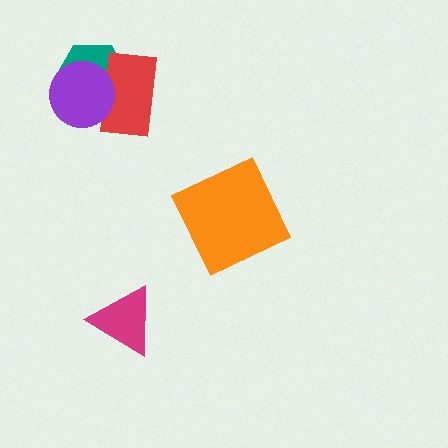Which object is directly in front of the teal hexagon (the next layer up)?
The red rectangle is directly in front of the teal hexagon.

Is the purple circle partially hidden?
No, no other shape covers it.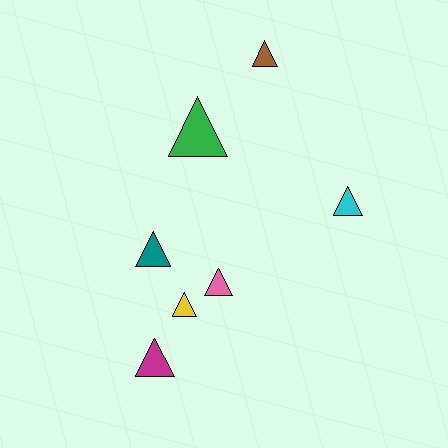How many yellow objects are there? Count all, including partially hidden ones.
There is 1 yellow object.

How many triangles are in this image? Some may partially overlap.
There are 7 triangles.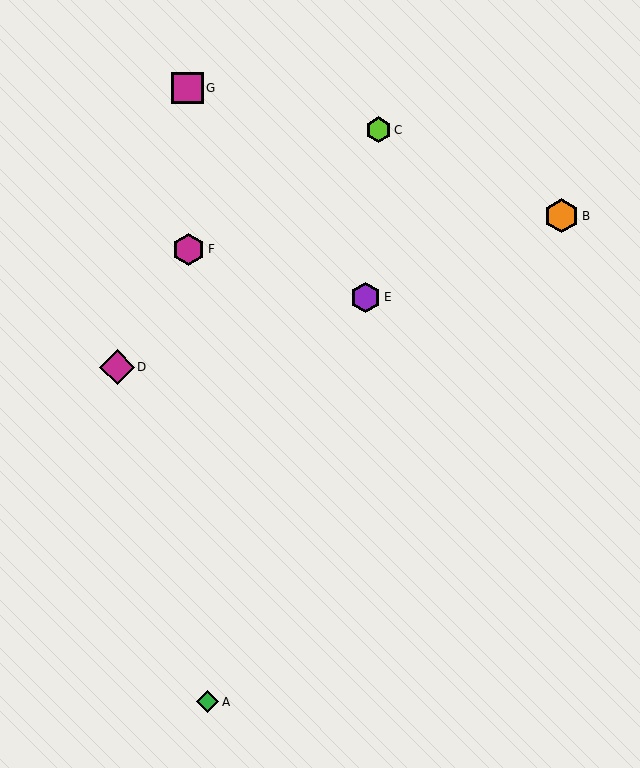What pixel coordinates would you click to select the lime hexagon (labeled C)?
Click at (378, 130) to select the lime hexagon C.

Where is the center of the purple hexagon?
The center of the purple hexagon is at (365, 297).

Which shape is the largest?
The magenta diamond (labeled D) is the largest.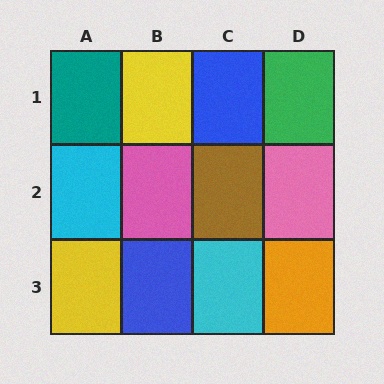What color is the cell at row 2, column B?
Pink.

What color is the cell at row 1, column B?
Yellow.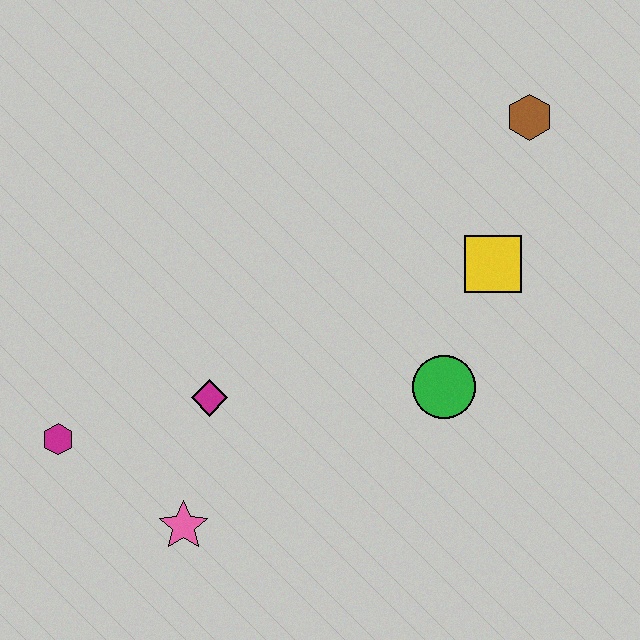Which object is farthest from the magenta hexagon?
The brown hexagon is farthest from the magenta hexagon.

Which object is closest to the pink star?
The magenta diamond is closest to the pink star.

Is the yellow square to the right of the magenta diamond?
Yes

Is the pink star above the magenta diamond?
No